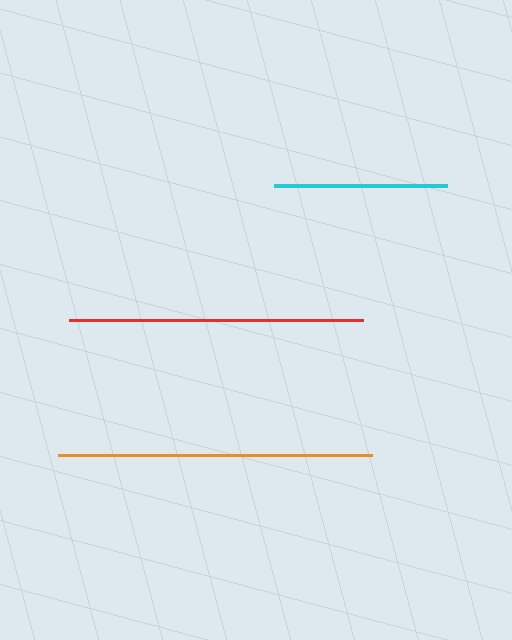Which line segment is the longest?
The orange line is the longest at approximately 314 pixels.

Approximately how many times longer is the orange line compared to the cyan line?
The orange line is approximately 1.8 times the length of the cyan line.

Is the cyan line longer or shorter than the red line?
The red line is longer than the cyan line.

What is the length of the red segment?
The red segment is approximately 295 pixels long.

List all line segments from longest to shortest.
From longest to shortest: orange, red, cyan.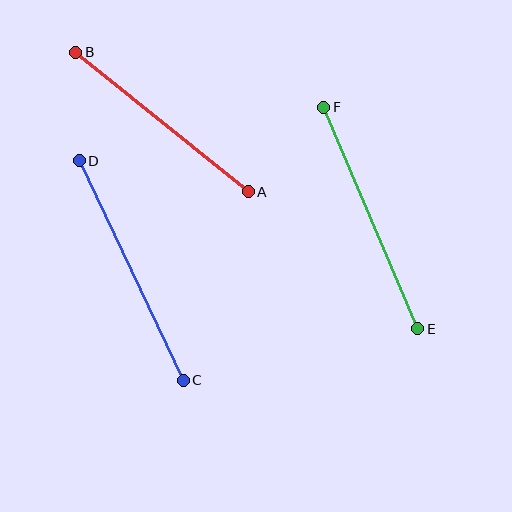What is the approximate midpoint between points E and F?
The midpoint is at approximately (371, 218) pixels.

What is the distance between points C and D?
The distance is approximately 243 pixels.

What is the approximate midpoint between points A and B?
The midpoint is at approximately (162, 122) pixels.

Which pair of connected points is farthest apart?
Points C and D are farthest apart.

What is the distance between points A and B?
The distance is approximately 222 pixels.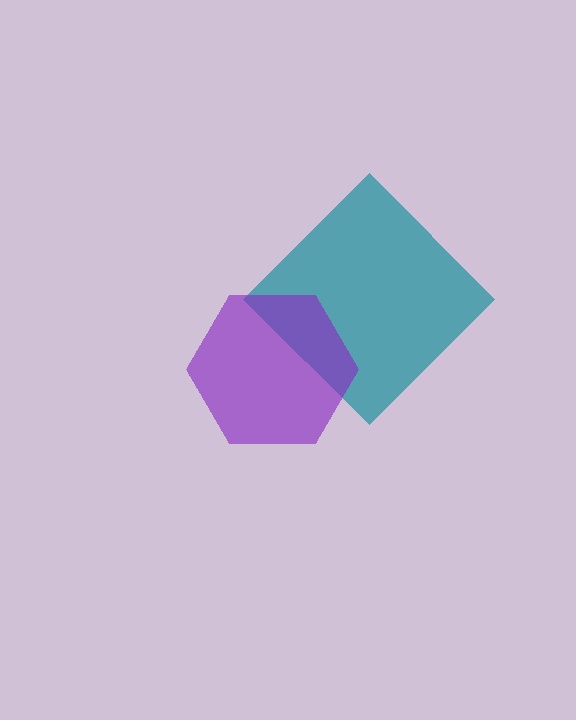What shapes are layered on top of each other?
The layered shapes are: a teal diamond, a purple hexagon.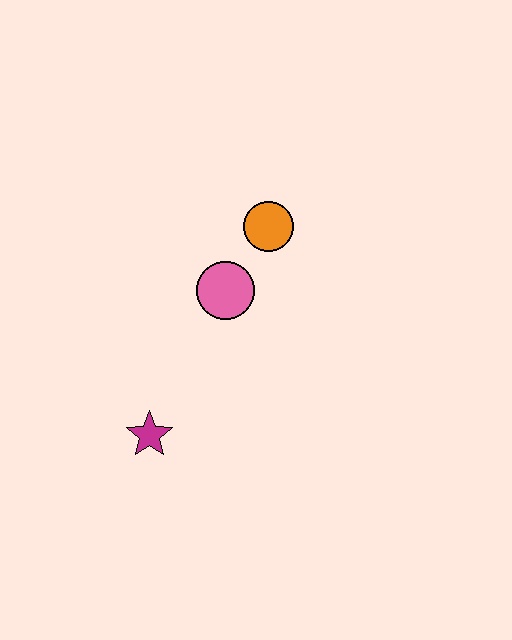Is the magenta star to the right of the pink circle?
No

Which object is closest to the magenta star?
The pink circle is closest to the magenta star.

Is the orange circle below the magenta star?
No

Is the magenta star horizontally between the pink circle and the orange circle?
No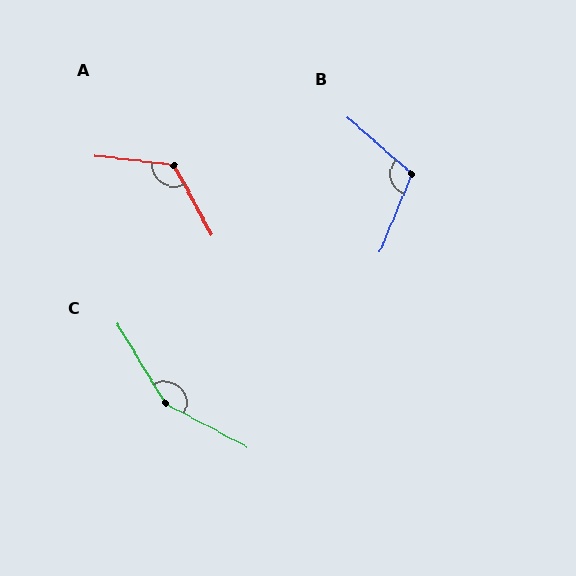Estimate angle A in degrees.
Approximately 126 degrees.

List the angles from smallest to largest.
B (109°), A (126°), C (149°).